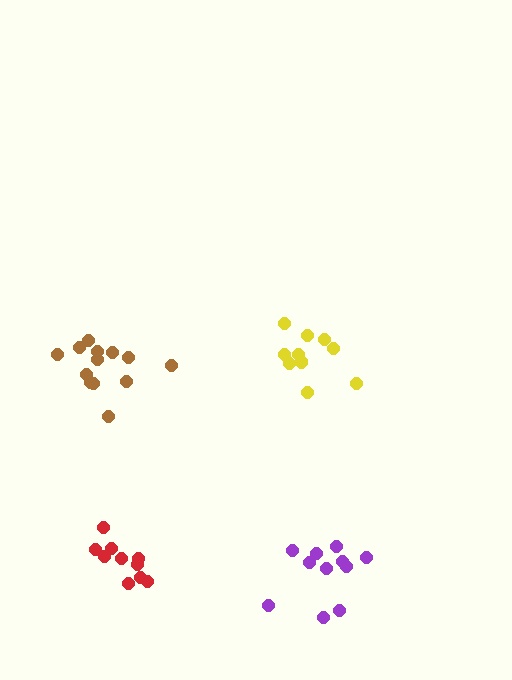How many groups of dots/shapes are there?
There are 4 groups.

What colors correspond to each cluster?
The clusters are colored: yellow, red, purple, brown.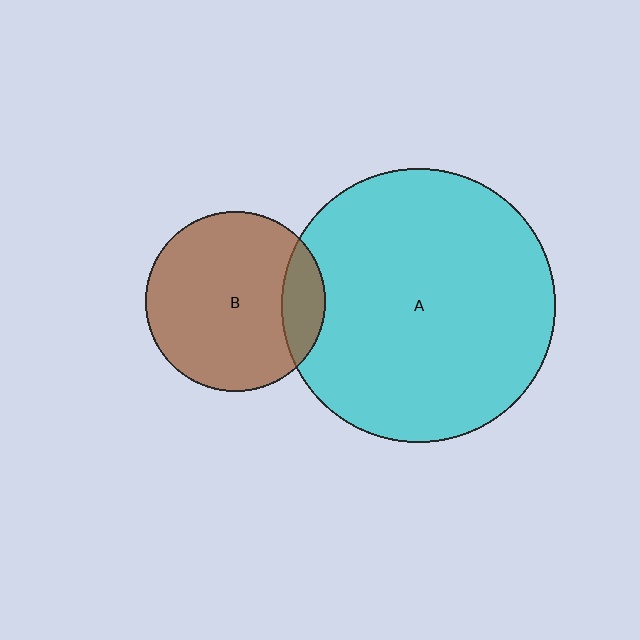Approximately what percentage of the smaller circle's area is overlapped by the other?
Approximately 15%.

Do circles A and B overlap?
Yes.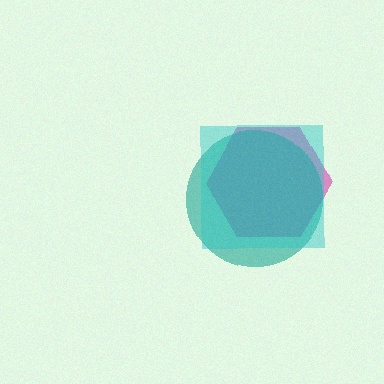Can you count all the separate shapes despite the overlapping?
Yes, there are 3 separate shapes.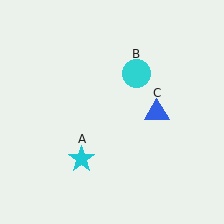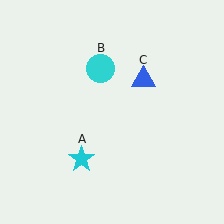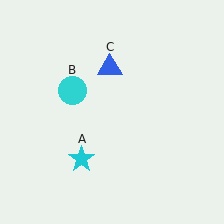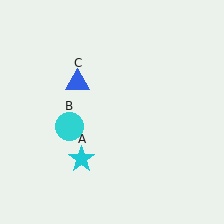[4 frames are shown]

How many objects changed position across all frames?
2 objects changed position: cyan circle (object B), blue triangle (object C).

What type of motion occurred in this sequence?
The cyan circle (object B), blue triangle (object C) rotated counterclockwise around the center of the scene.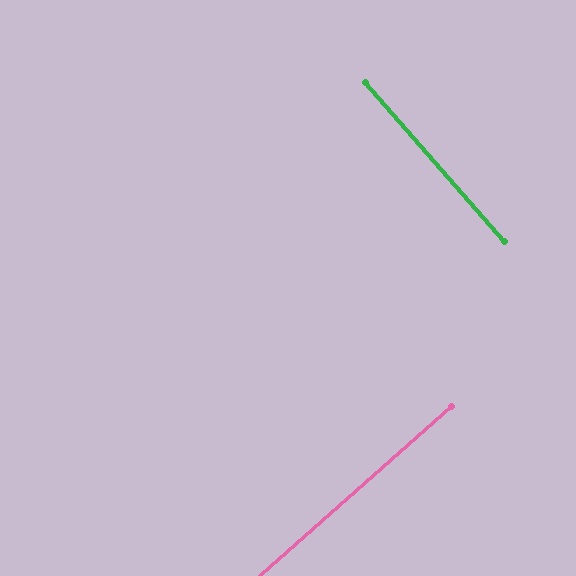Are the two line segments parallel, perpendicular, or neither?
Perpendicular — they meet at approximately 90°.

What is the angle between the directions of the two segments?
Approximately 90 degrees.